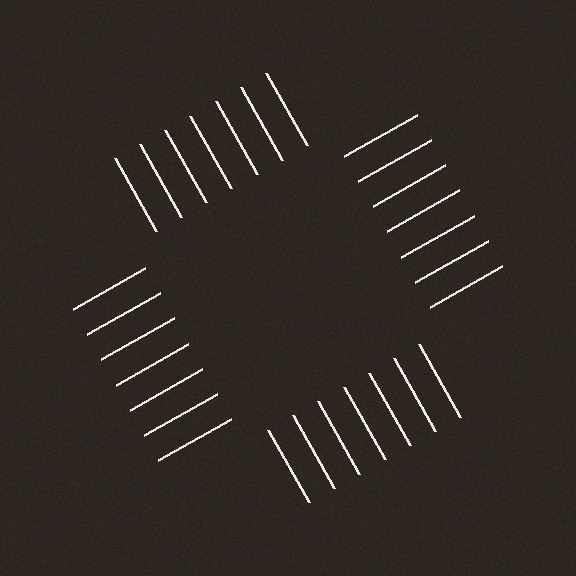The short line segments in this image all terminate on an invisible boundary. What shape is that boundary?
An illusory square — the line segments terminate on its edges but no continuous stroke is drawn.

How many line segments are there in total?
28 — 7 along each of the 4 edges.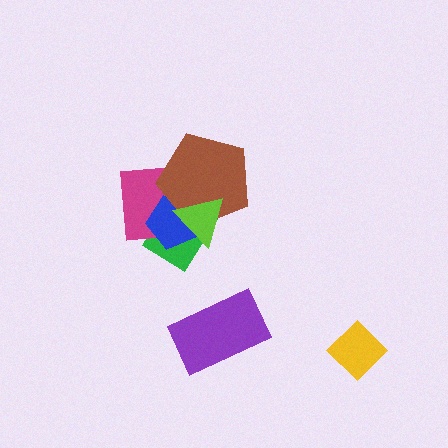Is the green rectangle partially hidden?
Yes, it is partially covered by another shape.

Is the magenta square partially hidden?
Yes, it is partially covered by another shape.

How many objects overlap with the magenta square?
4 objects overlap with the magenta square.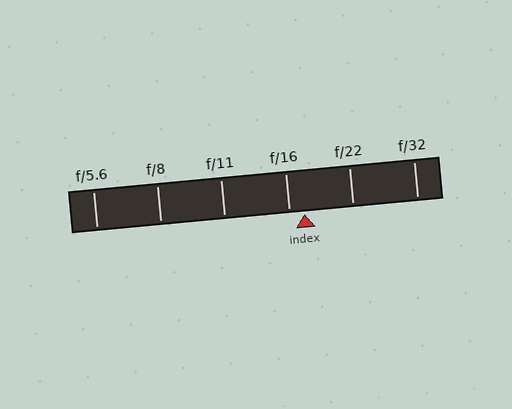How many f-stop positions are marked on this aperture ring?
There are 6 f-stop positions marked.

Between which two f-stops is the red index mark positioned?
The index mark is between f/16 and f/22.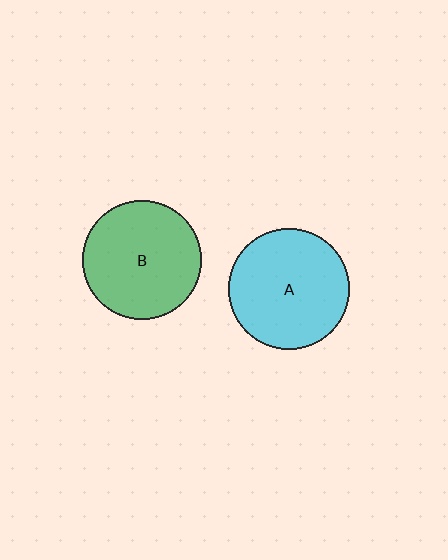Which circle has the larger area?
Circle A (cyan).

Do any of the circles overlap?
No, none of the circles overlap.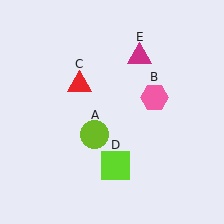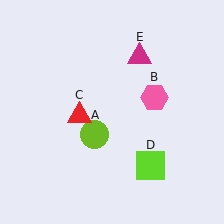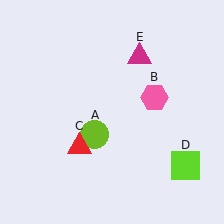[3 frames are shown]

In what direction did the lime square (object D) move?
The lime square (object D) moved right.